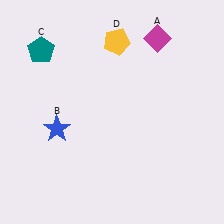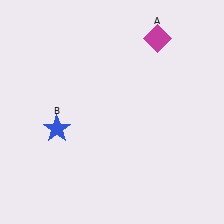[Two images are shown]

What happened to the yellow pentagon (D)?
The yellow pentagon (D) was removed in Image 2. It was in the top-right area of Image 1.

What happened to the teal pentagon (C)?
The teal pentagon (C) was removed in Image 2. It was in the top-left area of Image 1.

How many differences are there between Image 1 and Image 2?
There are 2 differences between the two images.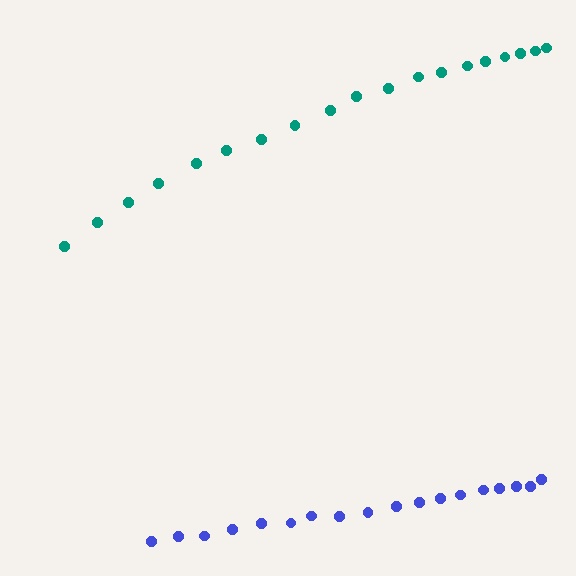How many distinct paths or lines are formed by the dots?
There are 2 distinct paths.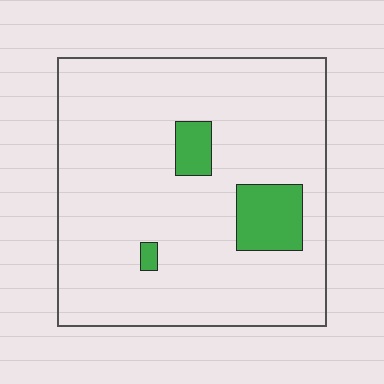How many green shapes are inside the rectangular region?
3.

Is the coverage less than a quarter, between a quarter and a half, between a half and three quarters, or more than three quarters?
Less than a quarter.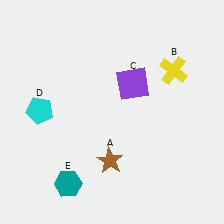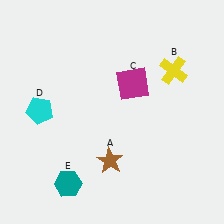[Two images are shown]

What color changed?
The square (C) changed from purple in Image 1 to magenta in Image 2.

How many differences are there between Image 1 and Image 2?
There is 1 difference between the two images.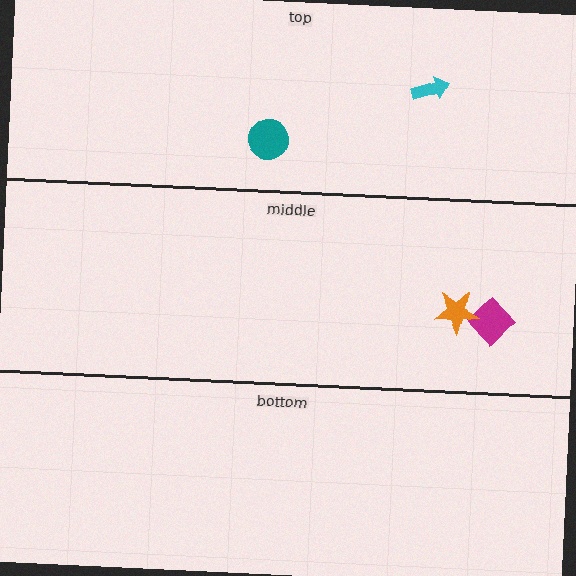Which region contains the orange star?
The middle region.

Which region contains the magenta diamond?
The middle region.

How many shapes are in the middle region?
2.